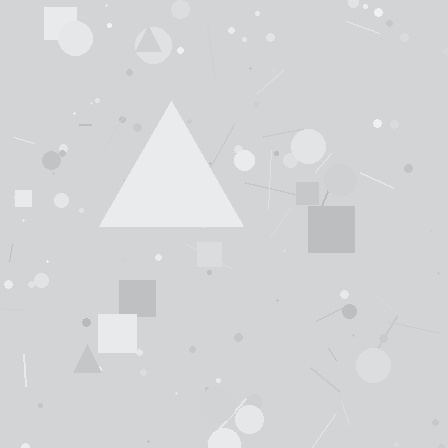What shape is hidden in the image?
A triangle is hidden in the image.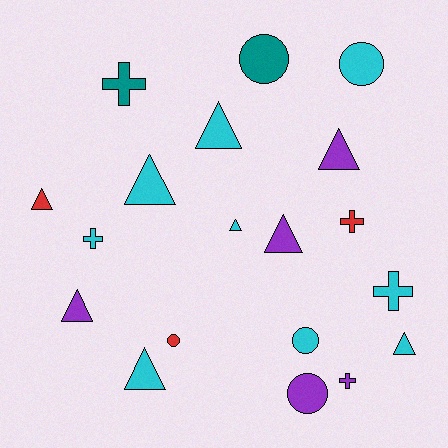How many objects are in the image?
There are 19 objects.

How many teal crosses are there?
There is 1 teal cross.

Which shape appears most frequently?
Triangle, with 9 objects.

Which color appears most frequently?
Cyan, with 9 objects.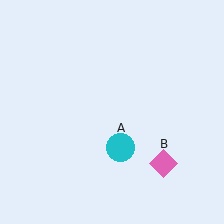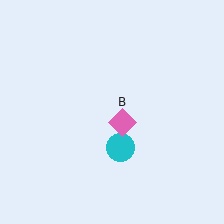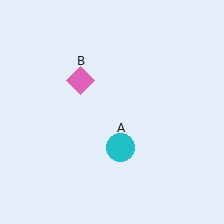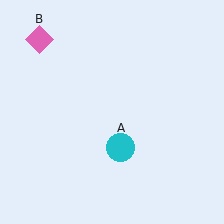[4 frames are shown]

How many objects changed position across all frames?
1 object changed position: pink diamond (object B).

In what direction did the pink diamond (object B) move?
The pink diamond (object B) moved up and to the left.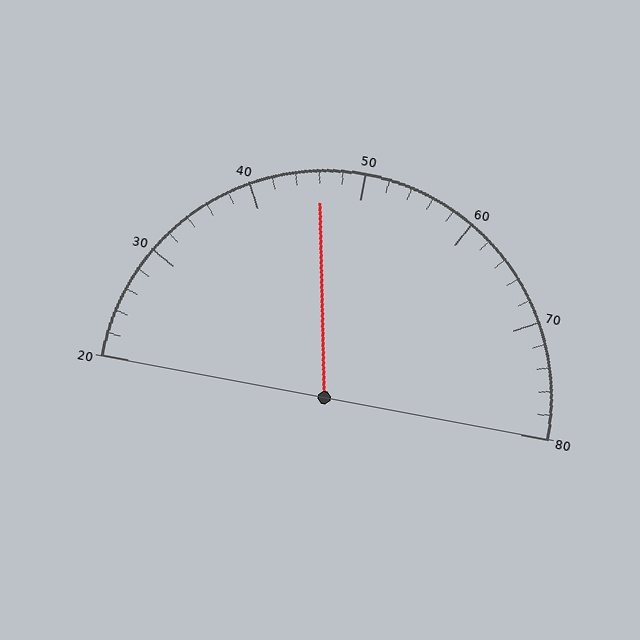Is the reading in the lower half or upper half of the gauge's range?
The reading is in the lower half of the range (20 to 80).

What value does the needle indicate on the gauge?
The needle indicates approximately 46.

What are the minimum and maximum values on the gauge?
The gauge ranges from 20 to 80.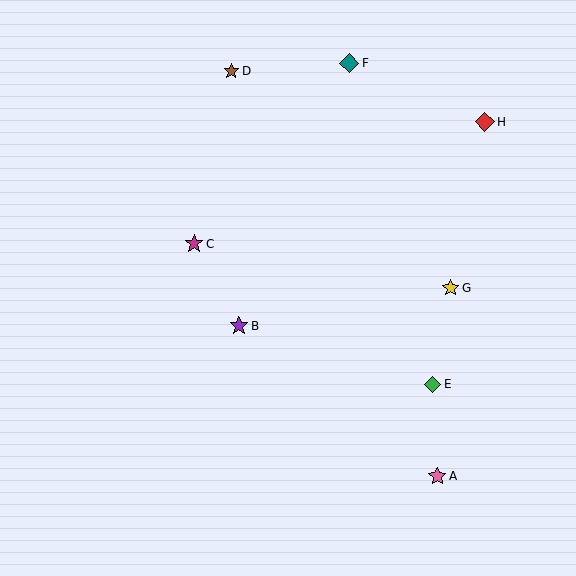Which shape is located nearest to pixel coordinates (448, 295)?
The yellow star (labeled G) at (451, 288) is nearest to that location.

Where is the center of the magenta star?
The center of the magenta star is at (194, 244).